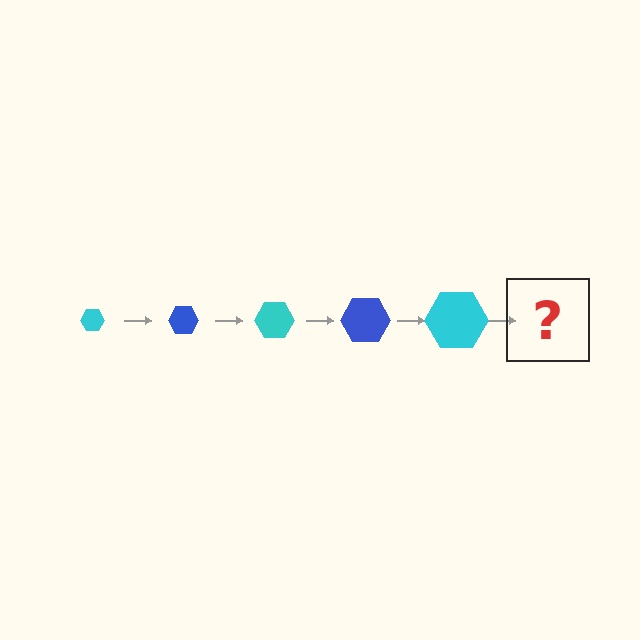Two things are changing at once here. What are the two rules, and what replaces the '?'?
The two rules are that the hexagon grows larger each step and the color cycles through cyan and blue. The '?' should be a blue hexagon, larger than the previous one.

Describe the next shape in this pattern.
It should be a blue hexagon, larger than the previous one.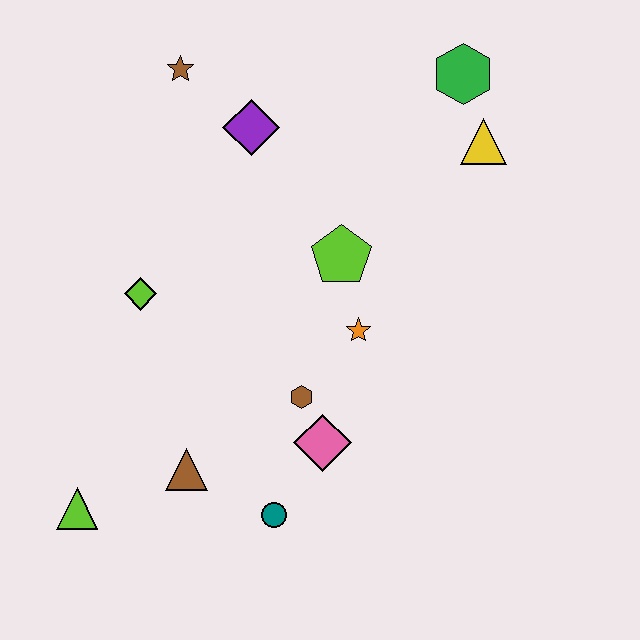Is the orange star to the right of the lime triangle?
Yes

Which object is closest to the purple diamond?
The brown star is closest to the purple diamond.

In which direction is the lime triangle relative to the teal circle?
The lime triangle is to the left of the teal circle.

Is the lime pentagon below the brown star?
Yes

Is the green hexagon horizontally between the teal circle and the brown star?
No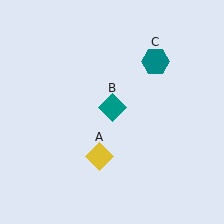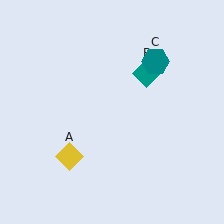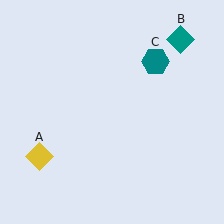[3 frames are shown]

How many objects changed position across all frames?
2 objects changed position: yellow diamond (object A), teal diamond (object B).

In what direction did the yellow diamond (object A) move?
The yellow diamond (object A) moved left.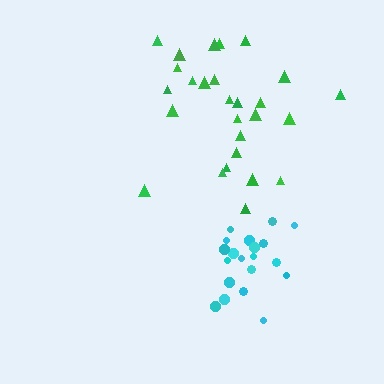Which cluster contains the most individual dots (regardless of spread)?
Green (27).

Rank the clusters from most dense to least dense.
cyan, green.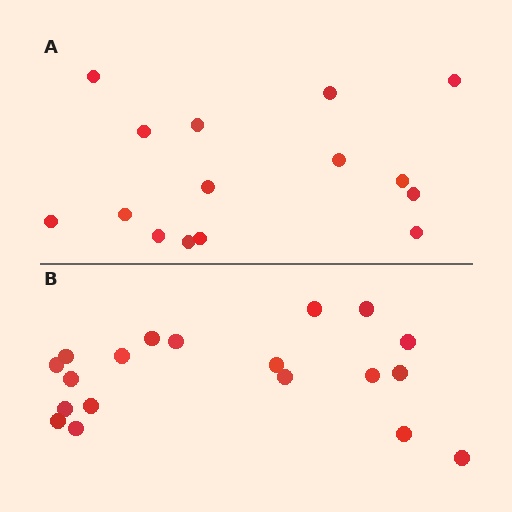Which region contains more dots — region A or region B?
Region B (the bottom region) has more dots.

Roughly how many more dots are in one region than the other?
Region B has about 4 more dots than region A.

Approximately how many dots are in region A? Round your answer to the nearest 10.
About 20 dots. (The exact count is 15, which rounds to 20.)